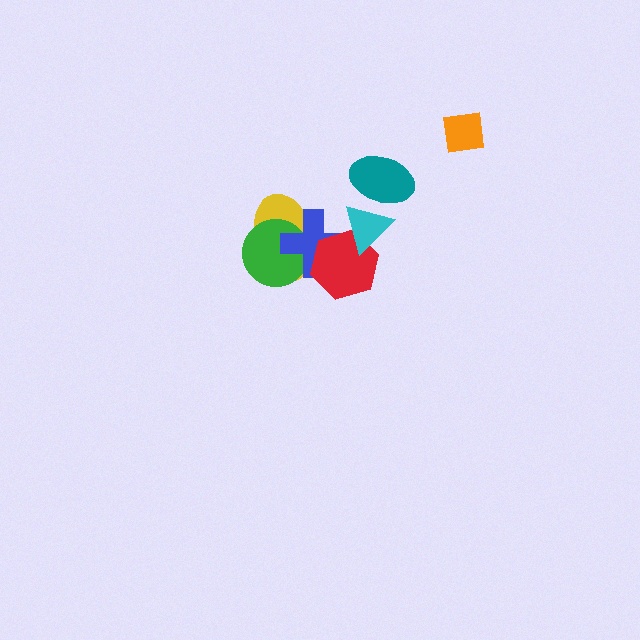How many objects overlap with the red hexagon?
3 objects overlap with the red hexagon.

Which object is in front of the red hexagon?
The cyan triangle is in front of the red hexagon.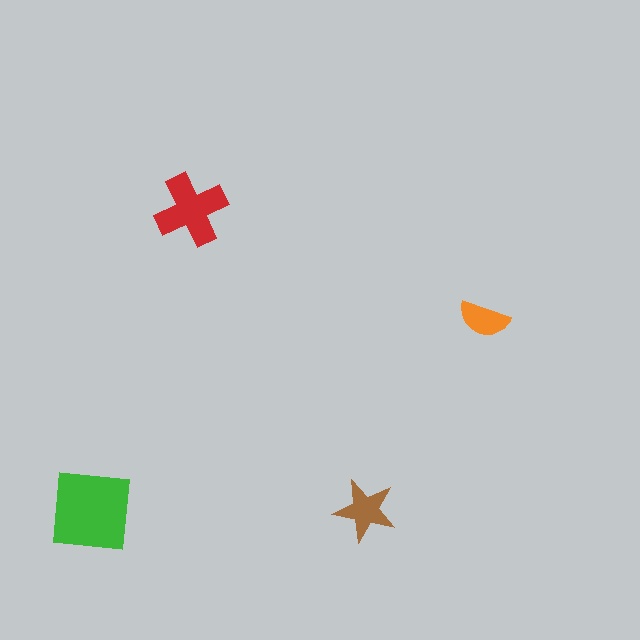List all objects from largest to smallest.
The green square, the red cross, the brown star, the orange semicircle.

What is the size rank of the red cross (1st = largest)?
2nd.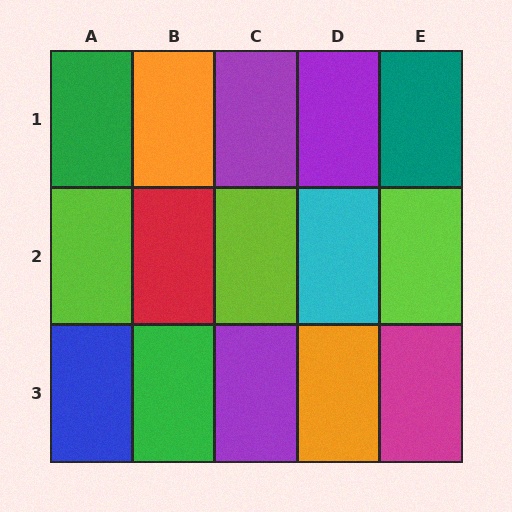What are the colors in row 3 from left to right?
Blue, green, purple, orange, magenta.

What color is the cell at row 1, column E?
Teal.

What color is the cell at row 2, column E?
Lime.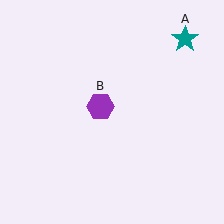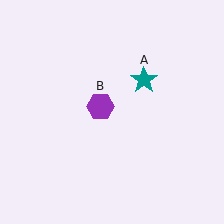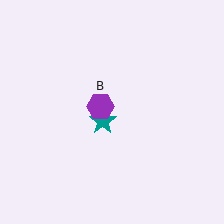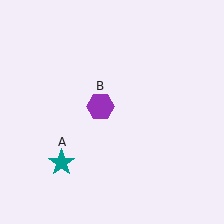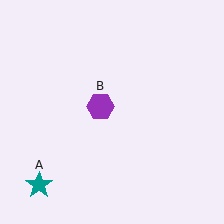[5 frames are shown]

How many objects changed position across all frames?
1 object changed position: teal star (object A).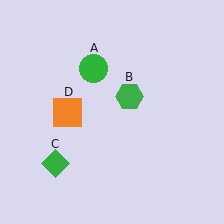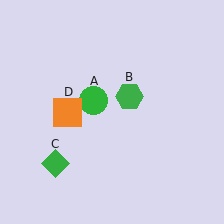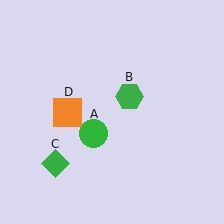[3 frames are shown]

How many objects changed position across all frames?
1 object changed position: green circle (object A).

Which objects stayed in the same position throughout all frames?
Green hexagon (object B) and green diamond (object C) and orange square (object D) remained stationary.